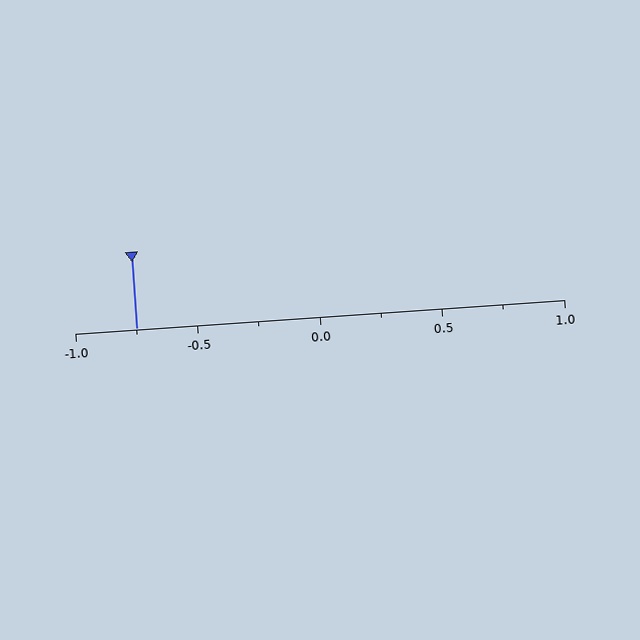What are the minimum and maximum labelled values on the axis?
The axis runs from -1.0 to 1.0.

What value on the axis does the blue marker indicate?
The marker indicates approximately -0.75.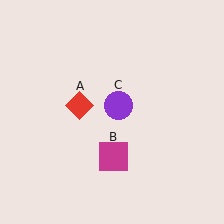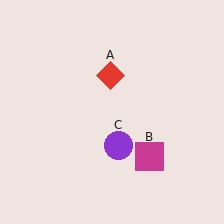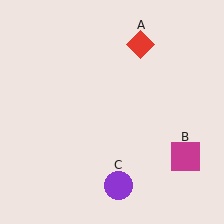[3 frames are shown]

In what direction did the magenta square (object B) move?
The magenta square (object B) moved right.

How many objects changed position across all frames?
3 objects changed position: red diamond (object A), magenta square (object B), purple circle (object C).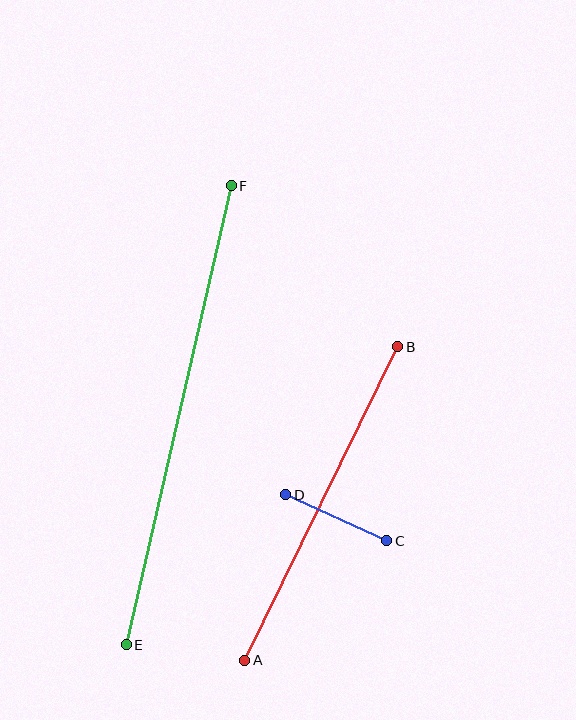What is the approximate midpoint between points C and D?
The midpoint is at approximately (336, 518) pixels.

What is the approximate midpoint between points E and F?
The midpoint is at approximately (179, 415) pixels.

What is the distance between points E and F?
The distance is approximately 471 pixels.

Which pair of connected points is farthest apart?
Points E and F are farthest apart.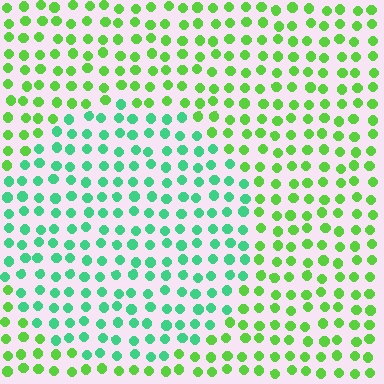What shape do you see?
I see a circle.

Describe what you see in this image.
The image is filled with small lime elements in a uniform arrangement. A circle-shaped region is visible where the elements are tinted to a slightly different hue, forming a subtle color boundary.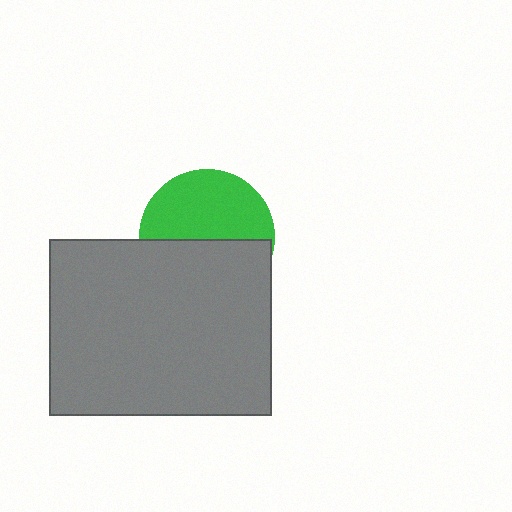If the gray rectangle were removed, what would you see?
You would see the complete green circle.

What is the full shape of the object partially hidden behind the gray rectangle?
The partially hidden object is a green circle.